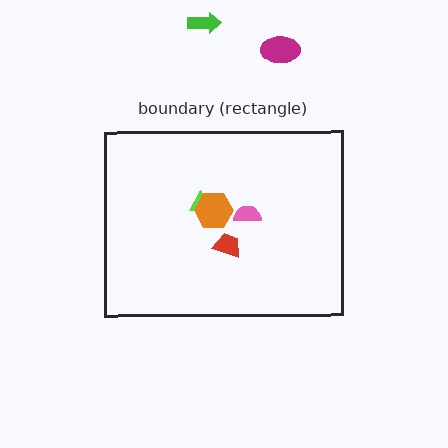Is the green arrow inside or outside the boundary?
Outside.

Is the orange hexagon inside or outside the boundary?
Inside.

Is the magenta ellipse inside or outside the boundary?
Outside.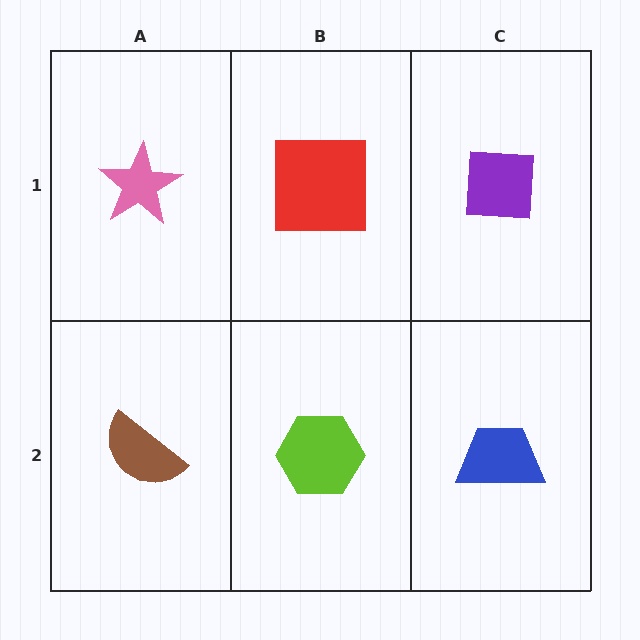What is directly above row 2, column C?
A purple square.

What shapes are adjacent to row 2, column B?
A red square (row 1, column B), a brown semicircle (row 2, column A), a blue trapezoid (row 2, column C).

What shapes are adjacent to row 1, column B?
A lime hexagon (row 2, column B), a pink star (row 1, column A), a purple square (row 1, column C).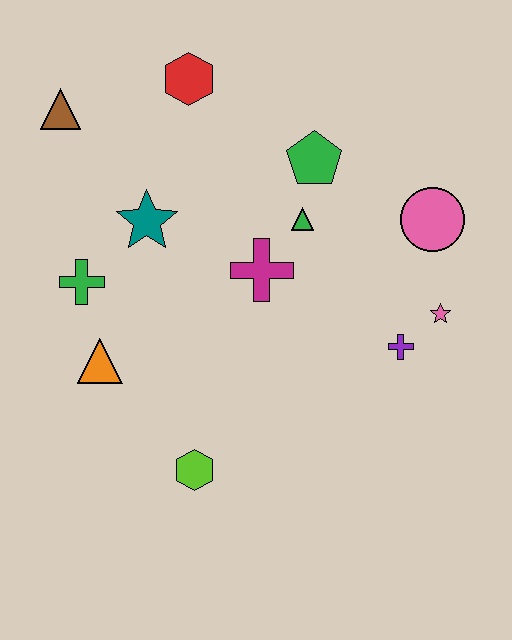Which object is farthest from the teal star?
The pink star is farthest from the teal star.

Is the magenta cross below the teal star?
Yes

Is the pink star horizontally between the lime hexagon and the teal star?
No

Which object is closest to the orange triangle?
The green cross is closest to the orange triangle.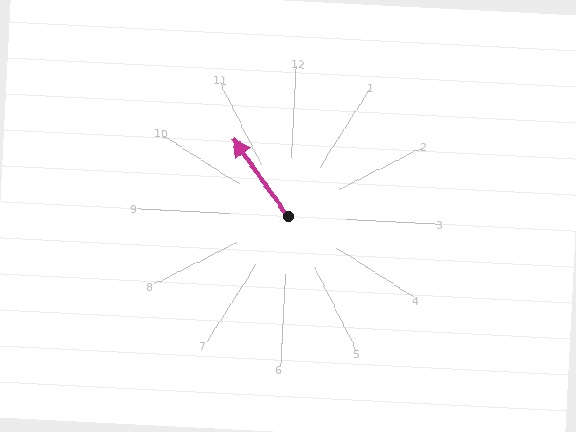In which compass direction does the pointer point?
Northwest.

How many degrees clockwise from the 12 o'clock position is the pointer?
Approximately 322 degrees.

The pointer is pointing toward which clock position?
Roughly 11 o'clock.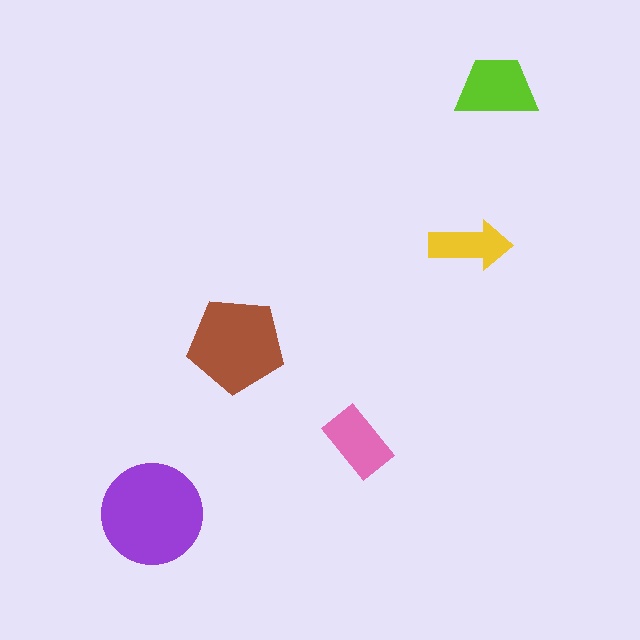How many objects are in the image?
There are 5 objects in the image.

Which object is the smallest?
The yellow arrow.